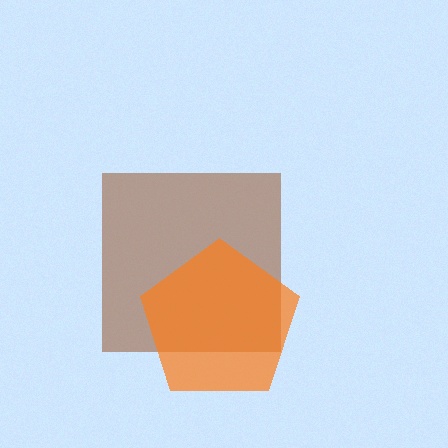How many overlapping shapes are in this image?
There are 2 overlapping shapes in the image.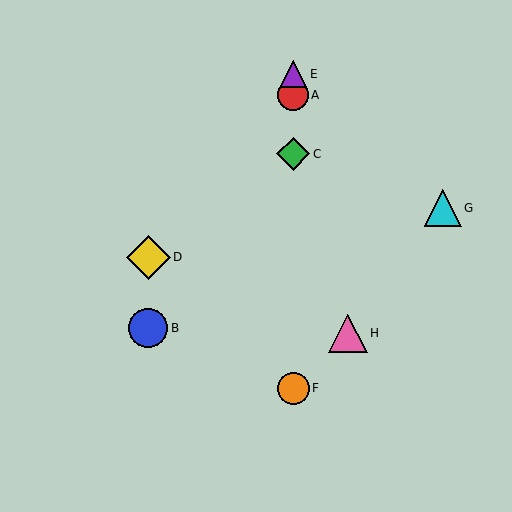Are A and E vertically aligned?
Yes, both are at x≈293.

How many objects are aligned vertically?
4 objects (A, C, E, F) are aligned vertically.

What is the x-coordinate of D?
Object D is at x≈149.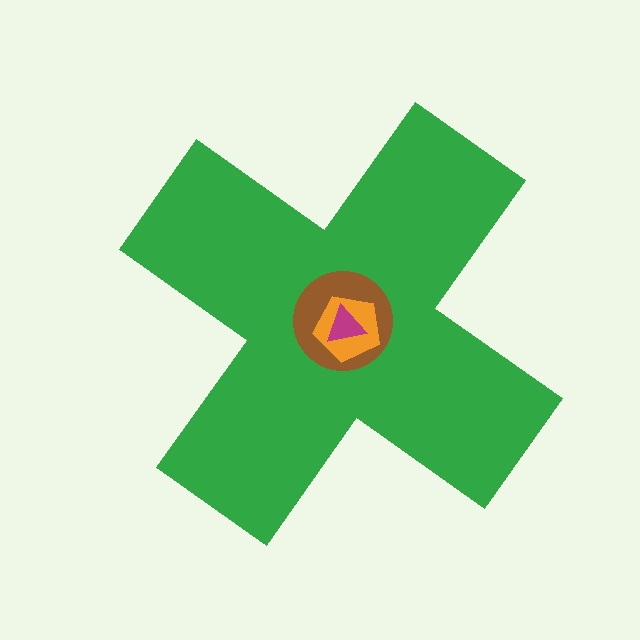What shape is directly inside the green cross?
The brown circle.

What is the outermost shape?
The green cross.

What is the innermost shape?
The magenta triangle.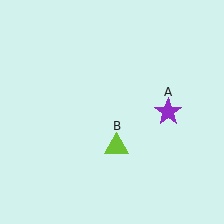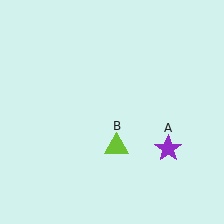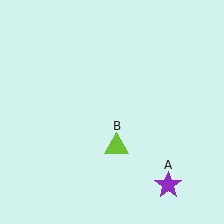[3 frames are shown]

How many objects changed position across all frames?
1 object changed position: purple star (object A).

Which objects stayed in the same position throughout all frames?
Lime triangle (object B) remained stationary.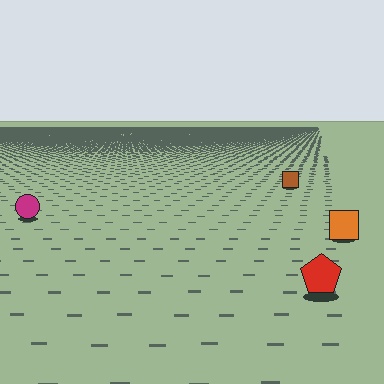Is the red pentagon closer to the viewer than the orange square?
Yes. The red pentagon is closer — you can tell from the texture gradient: the ground texture is coarser near it.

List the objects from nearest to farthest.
From nearest to farthest: the red pentagon, the orange square, the magenta circle, the brown square.